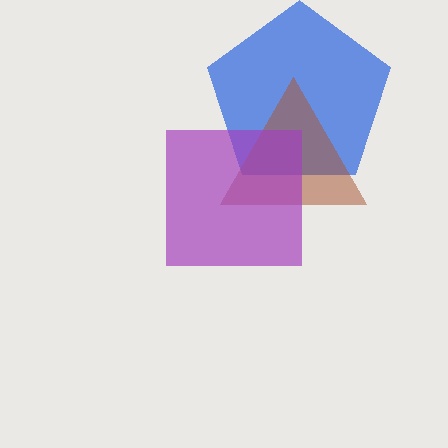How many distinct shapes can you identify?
There are 3 distinct shapes: a blue pentagon, a brown triangle, a purple square.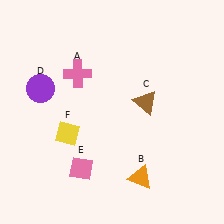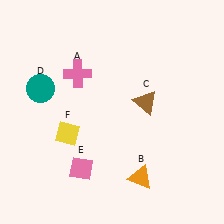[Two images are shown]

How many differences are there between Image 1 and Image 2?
There is 1 difference between the two images.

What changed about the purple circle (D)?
In Image 1, D is purple. In Image 2, it changed to teal.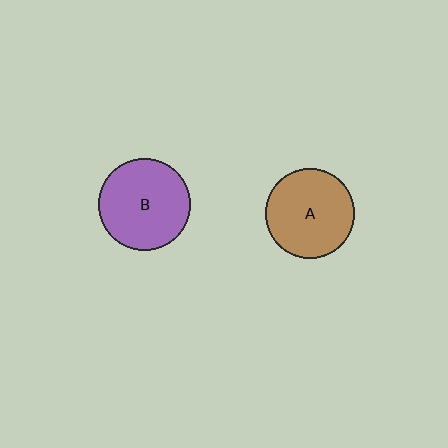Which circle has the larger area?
Circle B (purple).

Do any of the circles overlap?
No, none of the circles overlap.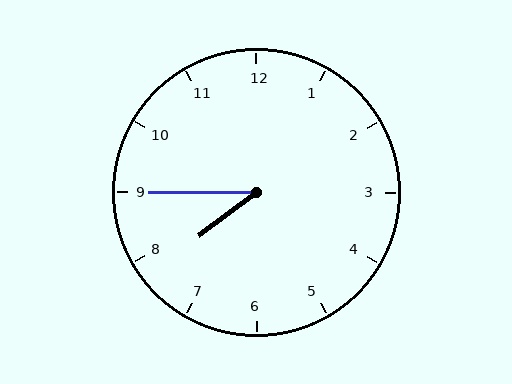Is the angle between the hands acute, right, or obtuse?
It is acute.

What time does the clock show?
7:45.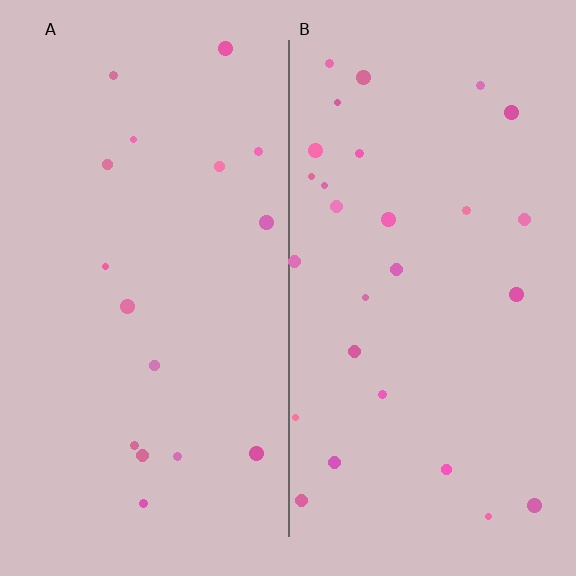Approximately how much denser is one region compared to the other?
Approximately 1.7× — region B over region A.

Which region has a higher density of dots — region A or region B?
B (the right).